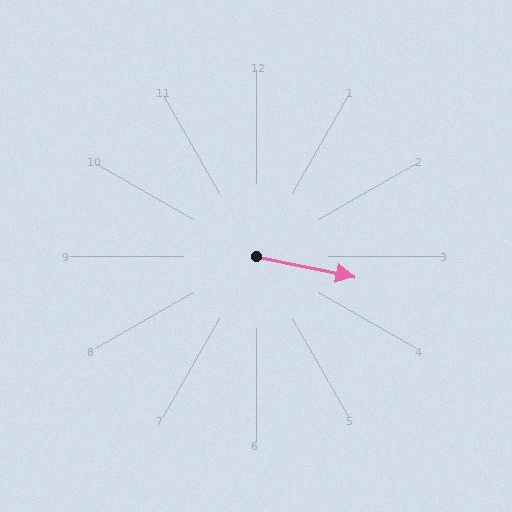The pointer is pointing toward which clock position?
Roughly 3 o'clock.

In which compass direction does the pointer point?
East.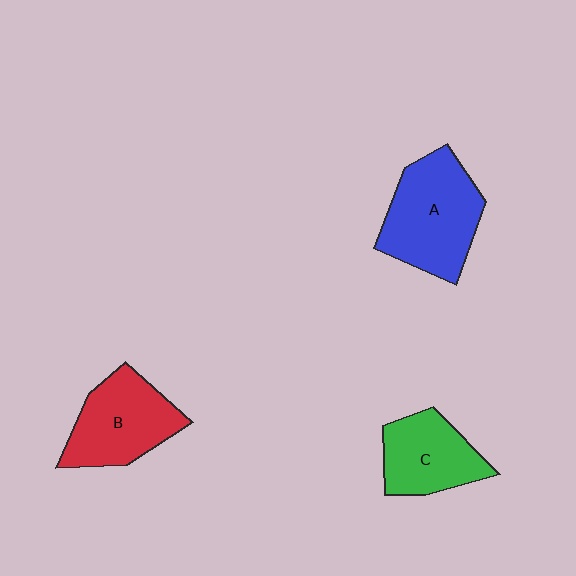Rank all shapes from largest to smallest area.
From largest to smallest: A (blue), B (red), C (green).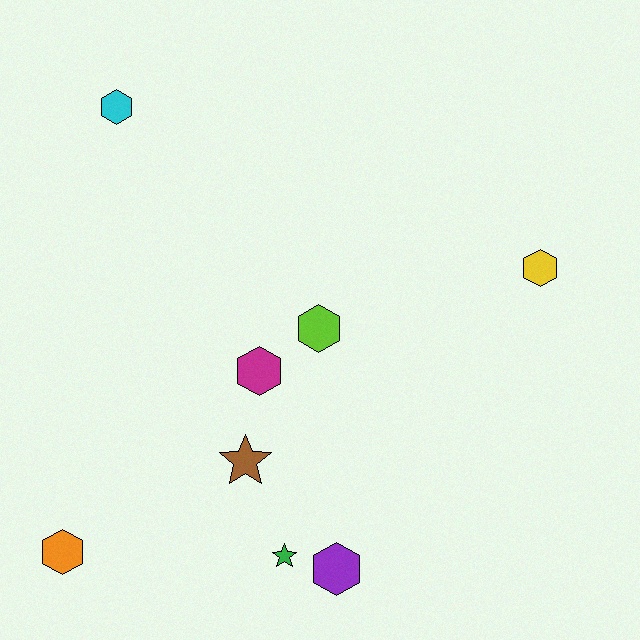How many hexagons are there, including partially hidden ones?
There are 6 hexagons.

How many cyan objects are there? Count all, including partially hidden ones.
There is 1 cyan object.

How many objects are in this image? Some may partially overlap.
There are 8 objects.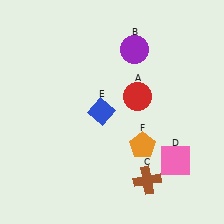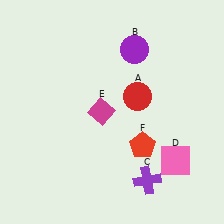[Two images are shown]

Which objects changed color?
C changed from brown to purple. E changed from blue to magenta. F changed from orange to red.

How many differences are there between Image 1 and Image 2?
There are 3 differences between the two images.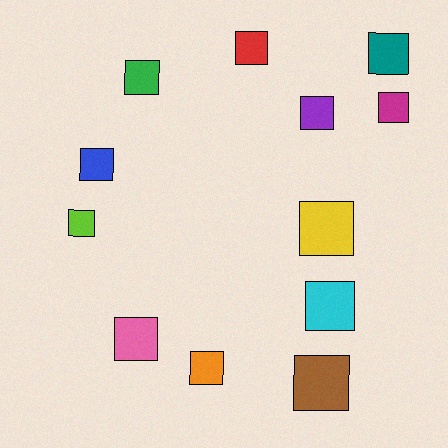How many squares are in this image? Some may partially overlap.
There are 12 squares.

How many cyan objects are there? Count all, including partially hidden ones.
There is 1 cyan object.